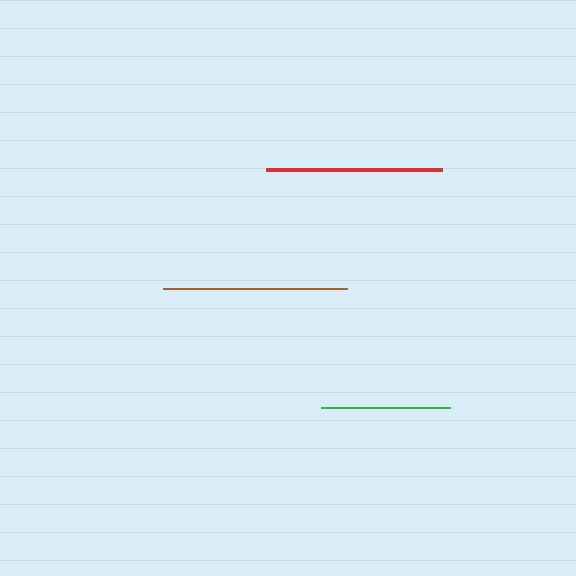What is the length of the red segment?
The red segment is approximately 176 pixels long.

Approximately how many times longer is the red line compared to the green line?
The red line is approximately 1.4 times the length of the green line.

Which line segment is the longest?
The brown line is the longest at approximately 183 pixels.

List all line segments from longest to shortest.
From longest to shortest: brown, red, green.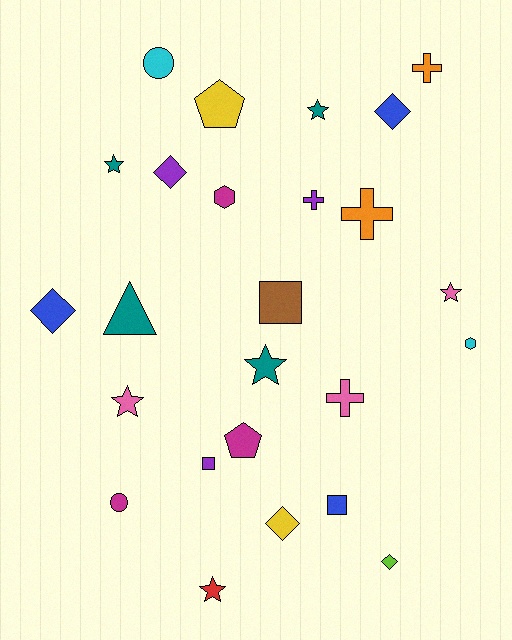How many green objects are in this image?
There are no green objects.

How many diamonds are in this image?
There are 5 diamonds.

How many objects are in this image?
There are 25 objects.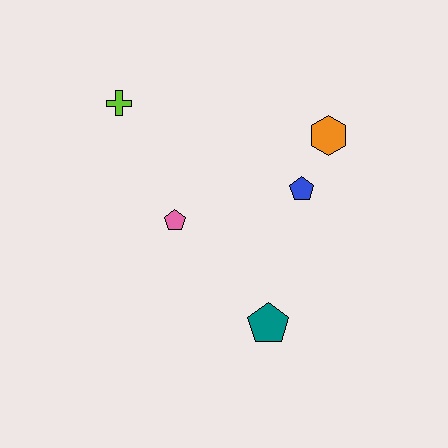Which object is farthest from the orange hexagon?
The lime cross is farthest from the orange hexagon.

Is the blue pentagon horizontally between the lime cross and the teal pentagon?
No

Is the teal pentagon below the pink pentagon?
Yes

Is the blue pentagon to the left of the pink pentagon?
No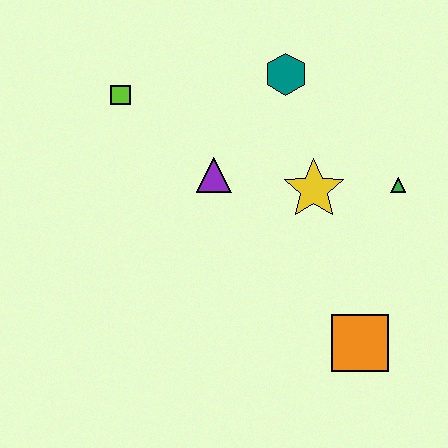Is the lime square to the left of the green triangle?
Yes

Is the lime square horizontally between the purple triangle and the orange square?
No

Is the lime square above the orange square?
Yes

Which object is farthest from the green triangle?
The lime square is farthest from the green triangle.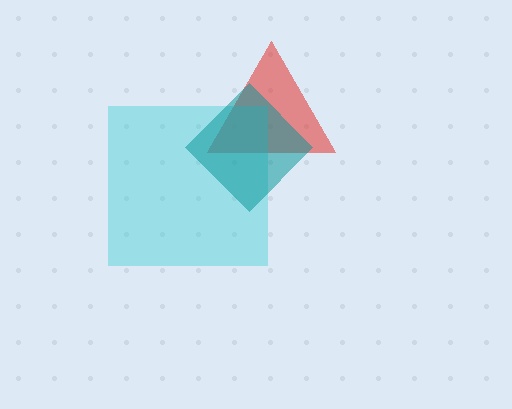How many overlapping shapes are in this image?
There are 3 overlapping shapes in the image.